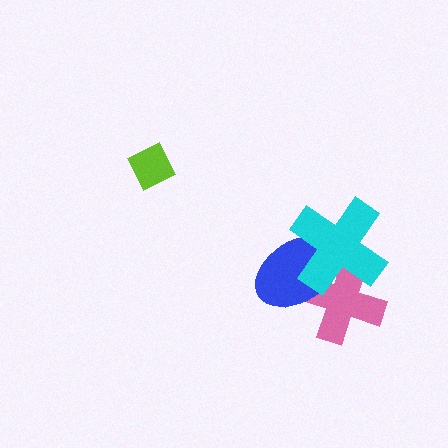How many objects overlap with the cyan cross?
2 objects overlap with the cyan cross.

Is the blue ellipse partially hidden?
Yes, it is partially covered by another shape.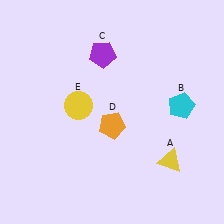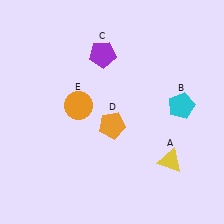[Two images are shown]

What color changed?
The circle (E) changed from yellow in Image 1 to orange in Image 2.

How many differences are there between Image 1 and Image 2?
There is 1 difference between the two images.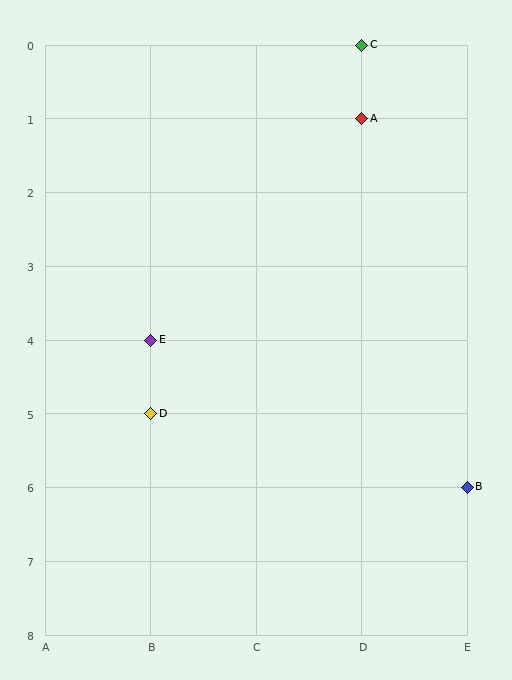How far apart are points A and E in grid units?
Points A and E are 2 columns and 3 rows apart (about 3.6 grid units diagonally).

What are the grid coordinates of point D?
Point D is at grid coordinates (B, 5).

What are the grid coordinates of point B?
Point B is at grid coordinates (E, 6).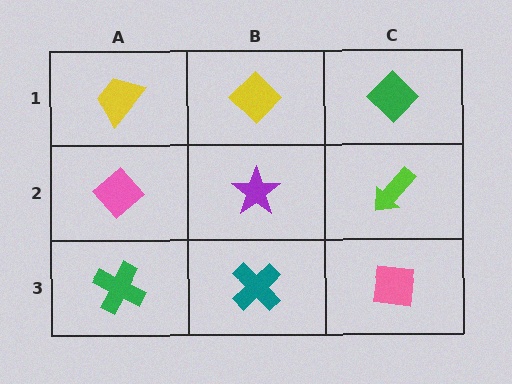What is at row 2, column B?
A purple star.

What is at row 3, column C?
A pink square.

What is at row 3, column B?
A teal cross.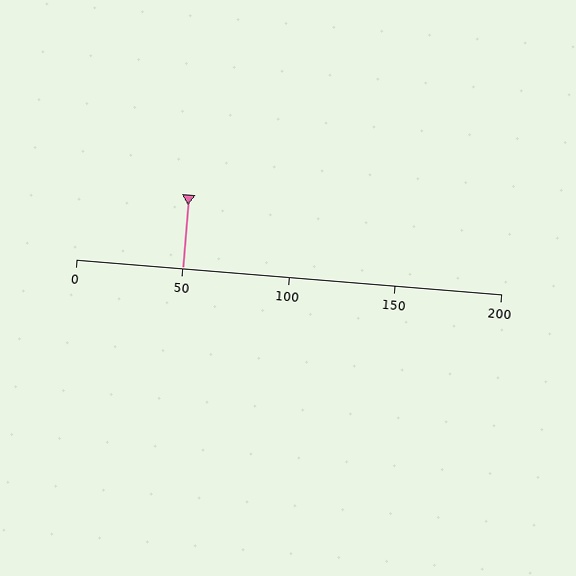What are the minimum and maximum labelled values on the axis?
The axis runs from 0 to 200.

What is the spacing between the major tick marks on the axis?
The major ticks are spaced 50 apart.